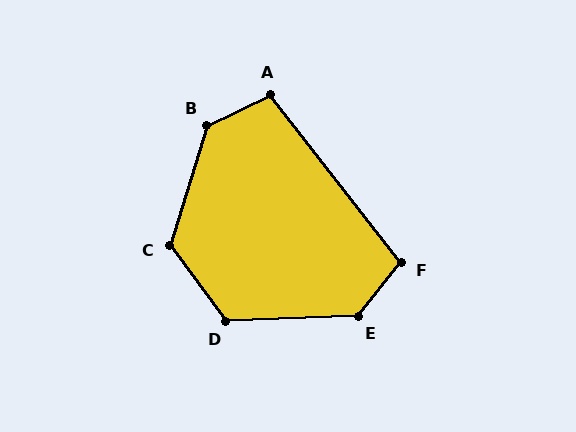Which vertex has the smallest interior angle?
A, at approximately 103 degrees.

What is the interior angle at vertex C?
Approximately 126 degrees (obtuse).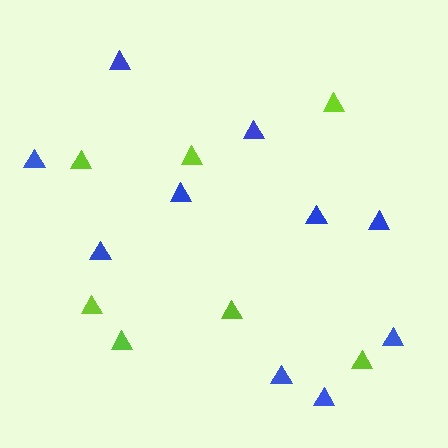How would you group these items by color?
There are 2 groups: one group of blue triangles (10) and one group of lime triangles (7).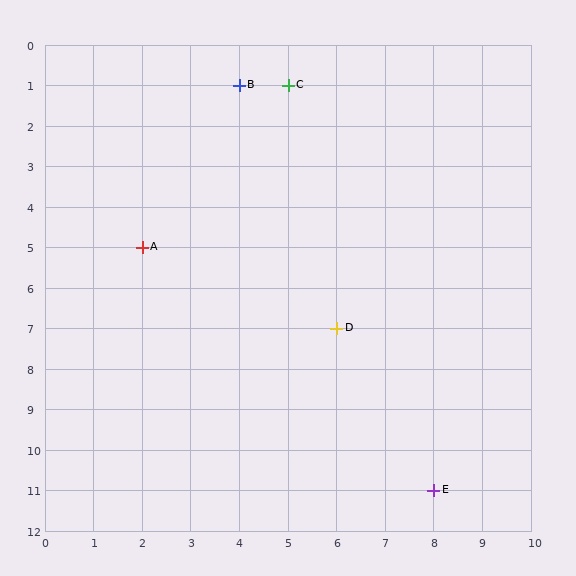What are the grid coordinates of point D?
Point D is at grid coordinates (6, 7).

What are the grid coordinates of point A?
Point A is at grid coordinates (2, 5).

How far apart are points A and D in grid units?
Points A and D are 4 columns and 2 rows apart (about 4.5 grid units diagonally).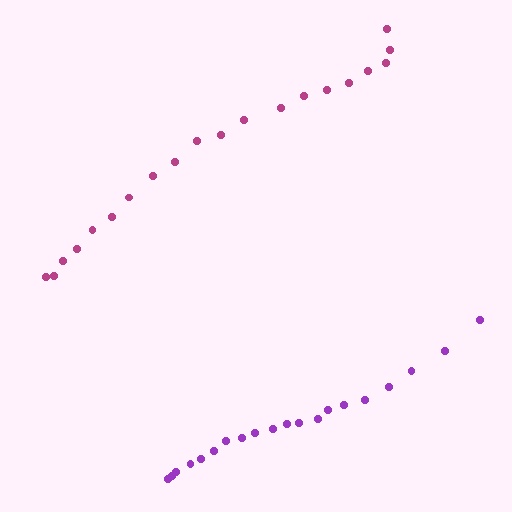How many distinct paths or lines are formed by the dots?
There are 2 distinct paths.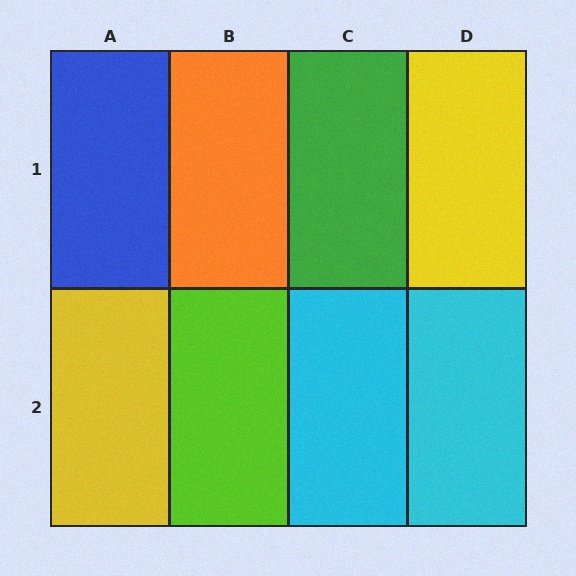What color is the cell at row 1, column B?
Orange.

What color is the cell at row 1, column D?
Yellow.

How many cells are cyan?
2 cells are cyan.